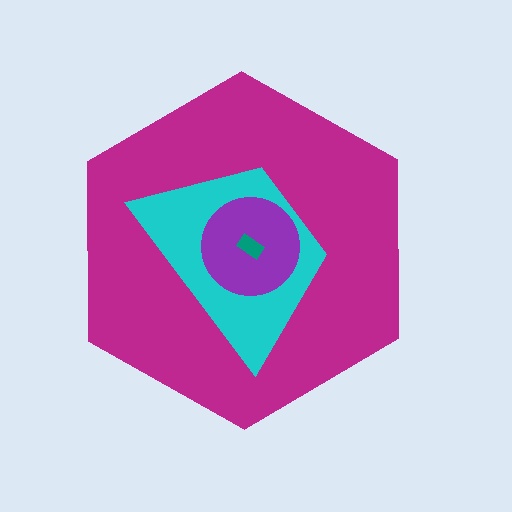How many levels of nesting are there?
4.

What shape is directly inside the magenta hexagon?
The cyan trapezoid.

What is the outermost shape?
The magenta hexagon.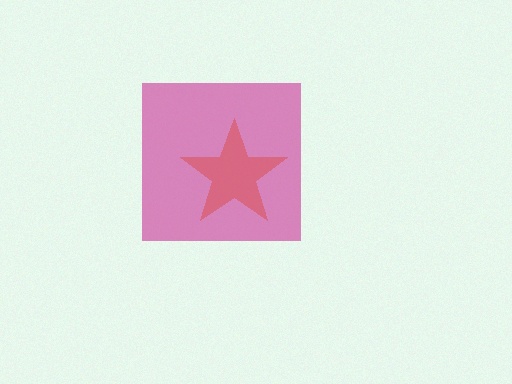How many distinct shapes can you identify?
There are 2 distinct shapes: a magenta square, a red star.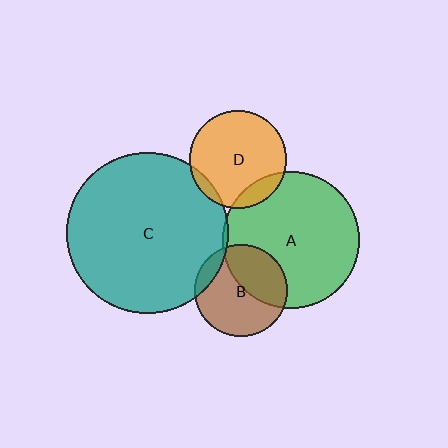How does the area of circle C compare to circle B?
Approximately 3.1 times.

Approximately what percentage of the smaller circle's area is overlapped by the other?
Approximately 5%.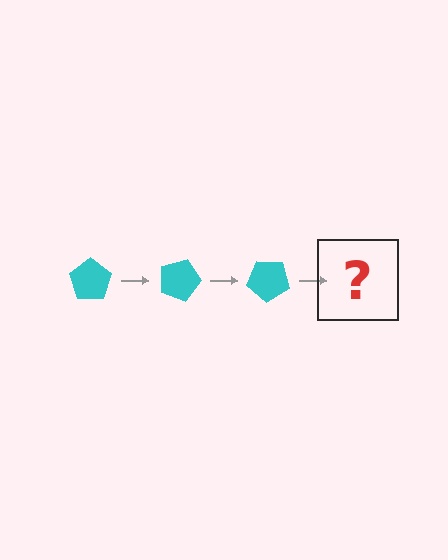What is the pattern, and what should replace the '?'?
The pattern is that the pentagon rotates 20 degrees each step. The '?' should be a cyan pentagon rotated 60 degrees.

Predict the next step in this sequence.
The next step is a cyan pentagon rotated 60 degrees.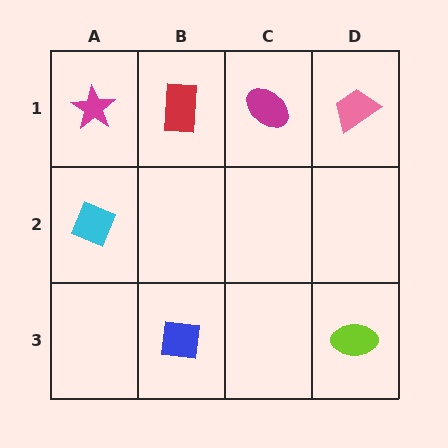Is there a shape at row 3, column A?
No, that cell is empty.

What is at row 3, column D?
A lime ellipse.